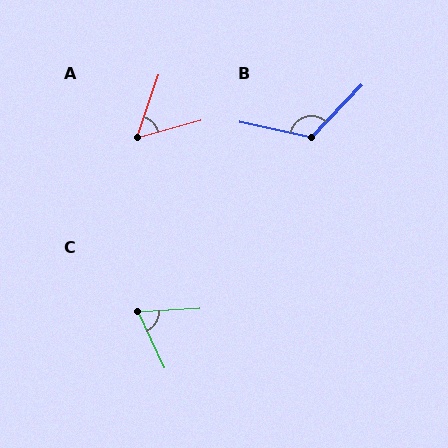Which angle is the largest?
B, at approximately 122 degrees.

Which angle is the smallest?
A, at approximately 56 degrees.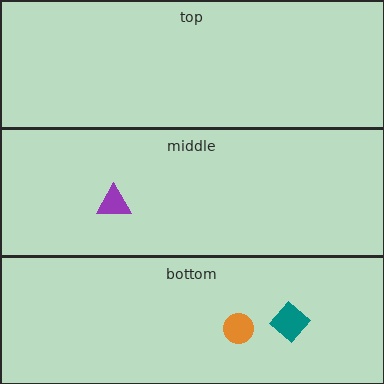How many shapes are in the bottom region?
2.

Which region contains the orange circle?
The bottom region.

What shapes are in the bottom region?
The teal diamond, the orange circle.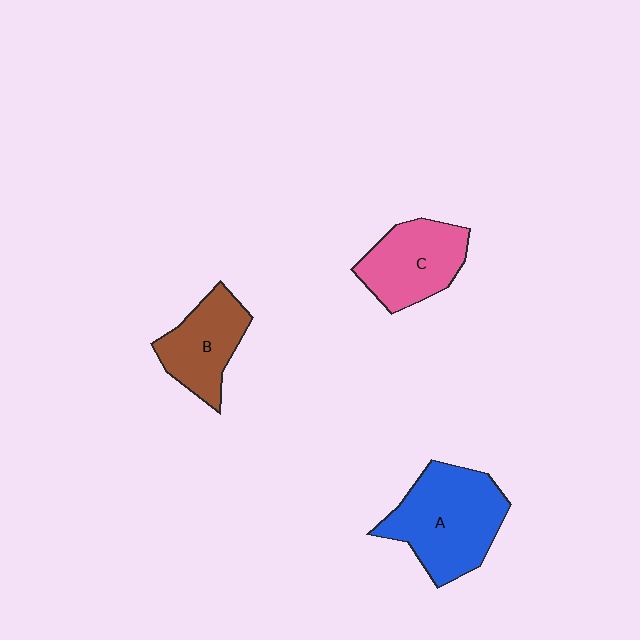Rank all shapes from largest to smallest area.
From largest to smallest: A (blue), C (pink), B (brown).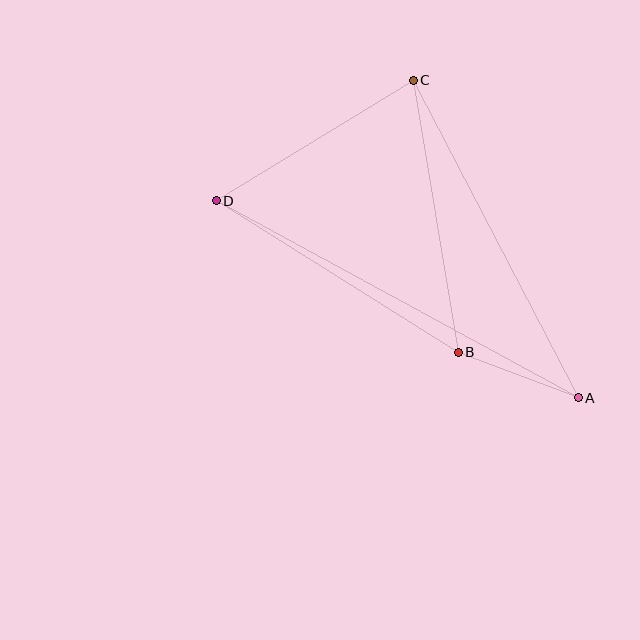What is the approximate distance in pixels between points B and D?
The distance between B and D is approximately 285 pixels.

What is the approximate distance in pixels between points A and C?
The distance between A and C is approximately 358 pixels.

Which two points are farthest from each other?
Points A and D are farthest from each other.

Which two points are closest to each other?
Points A and B are closest to each other.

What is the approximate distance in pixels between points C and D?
The distance between C and D is approximately 231 pixels.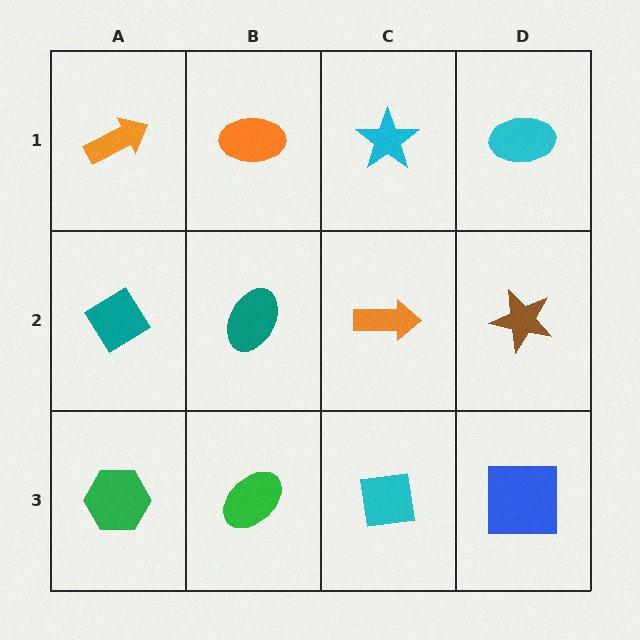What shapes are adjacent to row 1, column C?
An orange arrow (row 2, column C), an orange ellipse (row 1, column B), a cyan ellipse (row 1, column D).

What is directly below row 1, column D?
A brown star.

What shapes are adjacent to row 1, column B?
A teal ellipse (row 2, column B), an orange arrow (row 1, column A), a cyan star (row 1, column C).